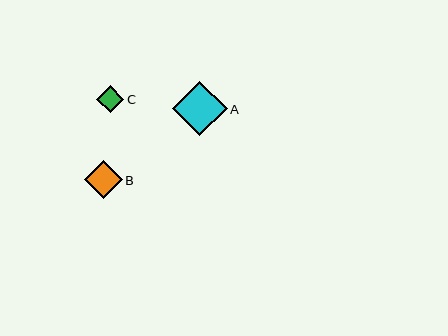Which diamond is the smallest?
Diamond C is the smallest with a size of approximately 27 pixels.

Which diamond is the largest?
Diamond A is the largest with a size of approximately 55 pixels.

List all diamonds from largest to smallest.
From largest to smallest: A, B, C.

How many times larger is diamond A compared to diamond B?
Diamond A is approximately 1.4 times the size of diamond B.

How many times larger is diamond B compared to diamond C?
Diamond B is approximately 1.4 times the size of diamond C.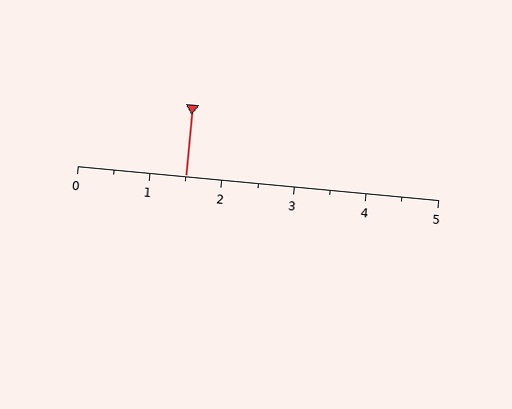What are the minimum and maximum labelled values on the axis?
The axis runs from 0 to 5.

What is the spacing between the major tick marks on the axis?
The major ticks are spaced 1 apart.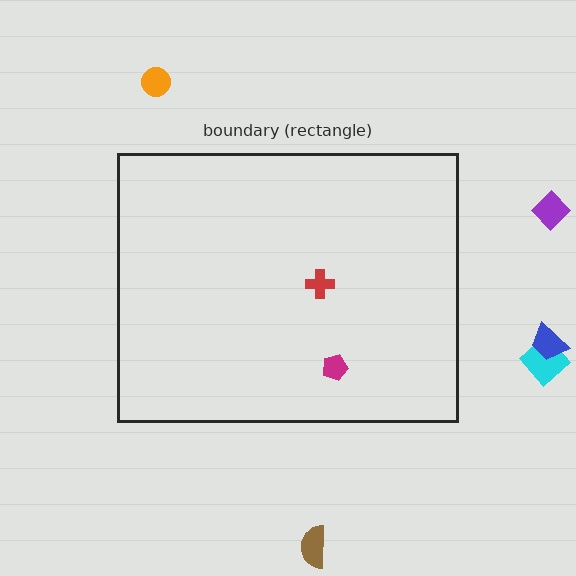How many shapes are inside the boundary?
2 inside, 5 outside.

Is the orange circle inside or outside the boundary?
Outside.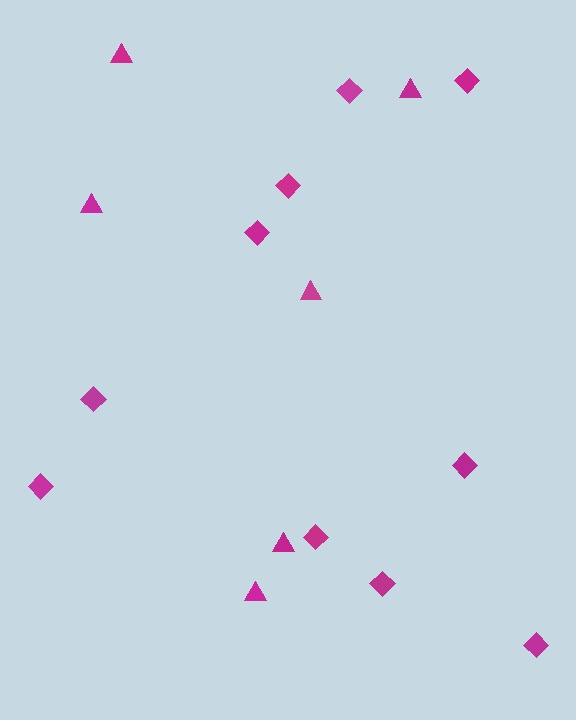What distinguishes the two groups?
There are 2 groups: one group of triangles (6) and one group of diamonds (10).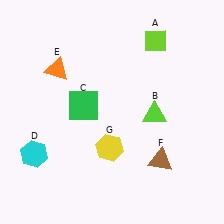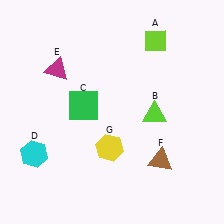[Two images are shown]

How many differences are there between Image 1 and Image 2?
There is 1 difference between the two images.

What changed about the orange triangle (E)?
In Image 1, E is orange. In Image 2, it changed to magenta.